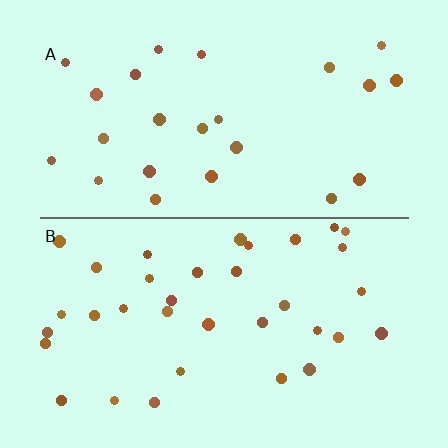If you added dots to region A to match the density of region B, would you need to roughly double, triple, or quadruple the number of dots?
Approximately double.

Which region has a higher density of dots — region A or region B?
B (the bottom).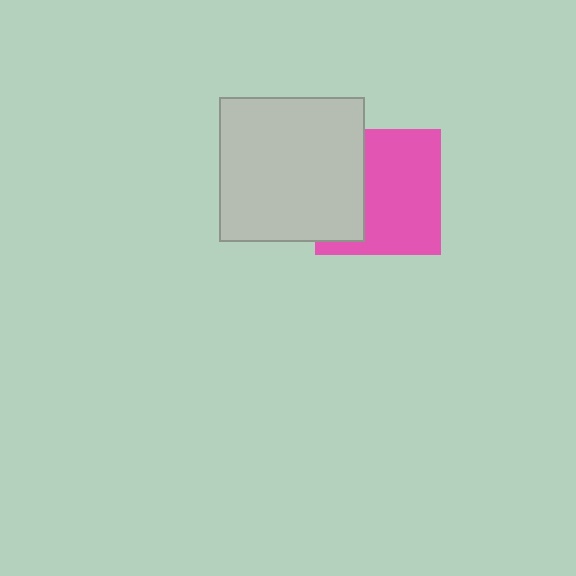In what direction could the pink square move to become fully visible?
The pink square could move right. That would shift it out from behind the light gray square entirely.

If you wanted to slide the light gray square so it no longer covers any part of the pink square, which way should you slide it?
Slide it left — that is the most direct way to separate the two shapes.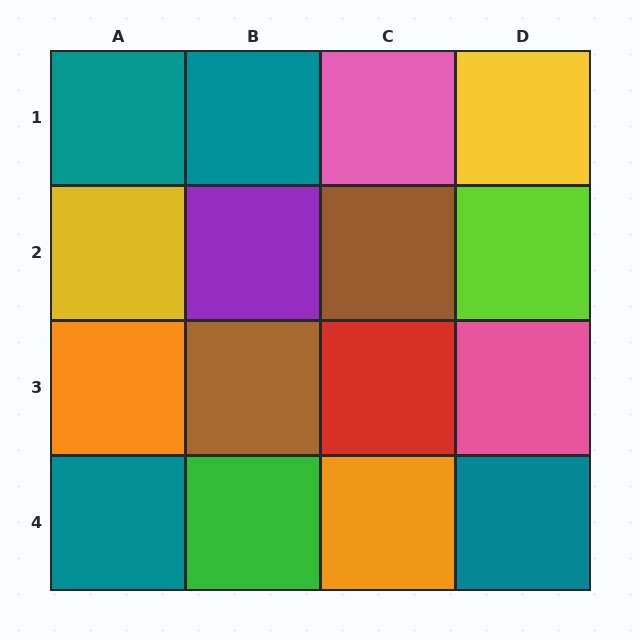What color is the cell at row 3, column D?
Pink.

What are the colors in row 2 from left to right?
Yellow, purple, brown, lime.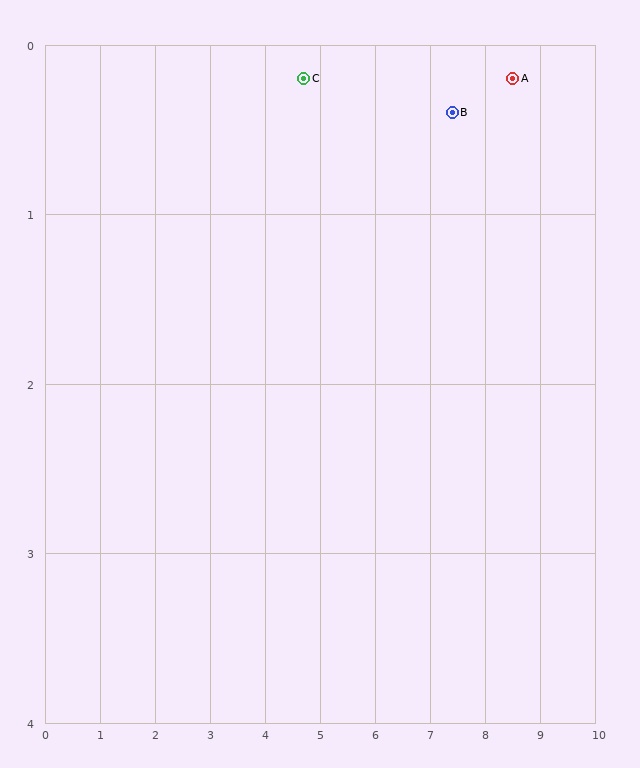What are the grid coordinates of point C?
Point C is at approximately (4.7, 0.2).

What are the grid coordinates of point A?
Point A is at approximately (8.5, 0.2).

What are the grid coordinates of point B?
Point B is at approximately (7.4, 0.4).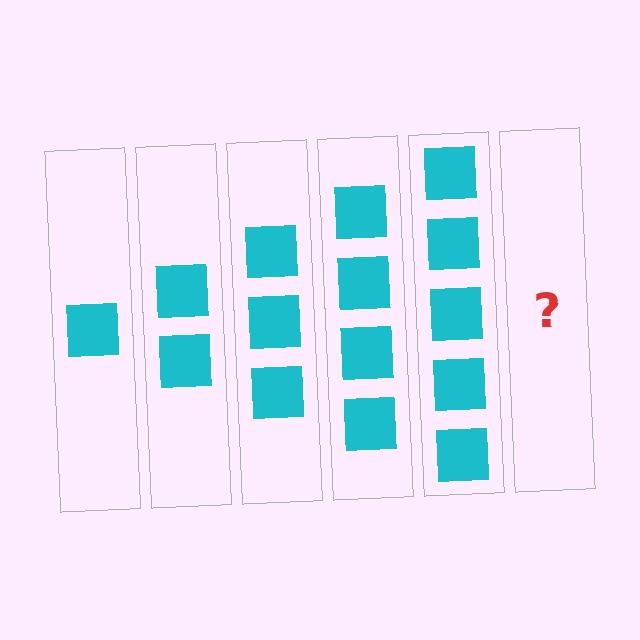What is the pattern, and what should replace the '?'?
The pattern is that each step adds one more square. The '?' should be 6 squares.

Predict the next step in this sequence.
The next step is 6 squares.